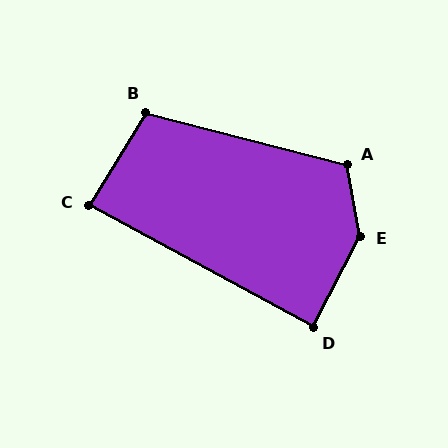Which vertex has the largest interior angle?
E, at approximately 143 degrees.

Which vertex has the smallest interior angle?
C, at approximately 87 degrees.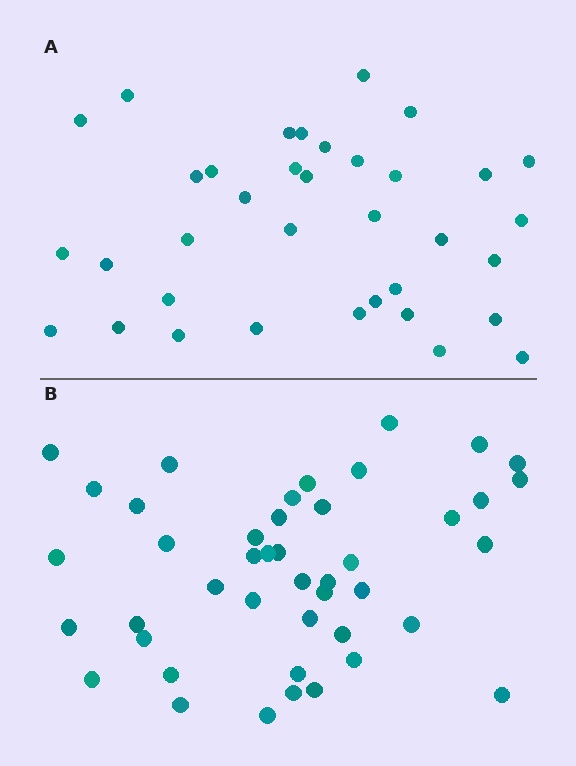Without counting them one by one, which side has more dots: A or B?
Region B (the bottom region) has more dots.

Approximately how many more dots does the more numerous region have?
Region B has roughly 8 or so more dots than region A.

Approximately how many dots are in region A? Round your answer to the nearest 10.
About 40 dots. (The exact count is 36, which rounds to 40.)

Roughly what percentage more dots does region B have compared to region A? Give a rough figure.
About 20% more.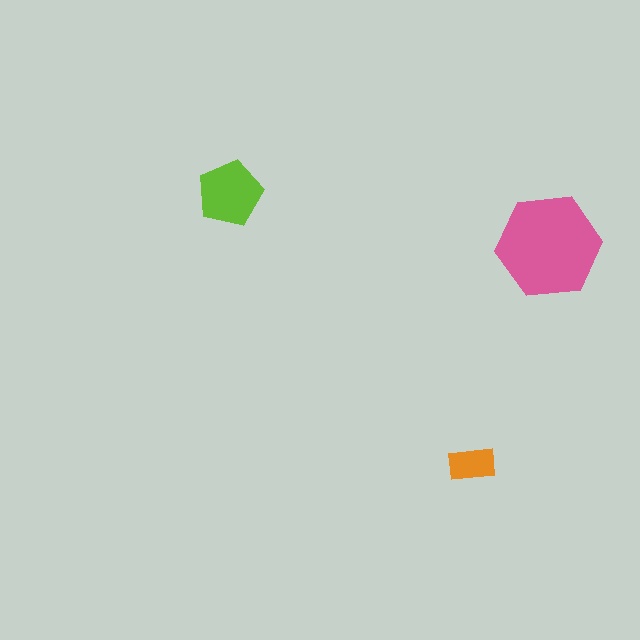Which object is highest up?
The lime pentagon is topmost.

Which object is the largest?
The pink hexagon.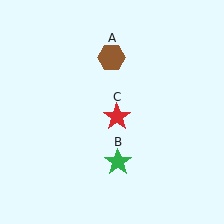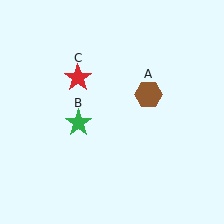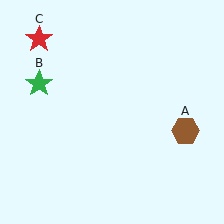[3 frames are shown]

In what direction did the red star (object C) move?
The red star (object C) moved up and to the left.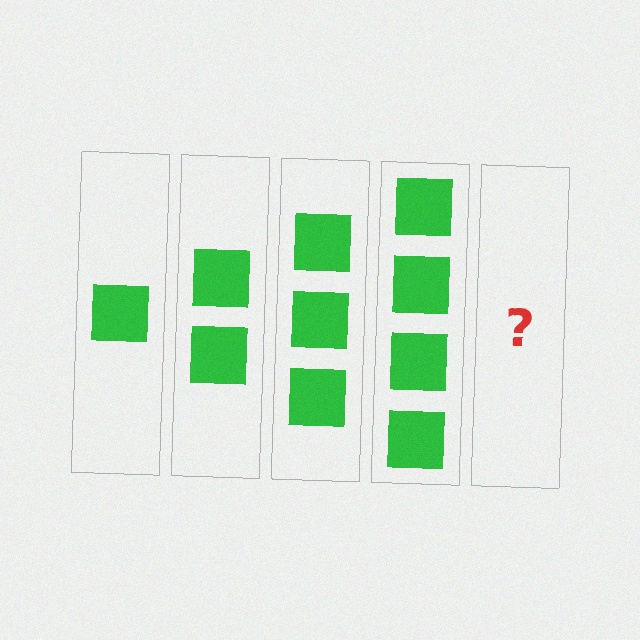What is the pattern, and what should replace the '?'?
The pattern is that each step adds one more square. The '?' should be 5 squares.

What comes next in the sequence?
The next element should be 5 squares.